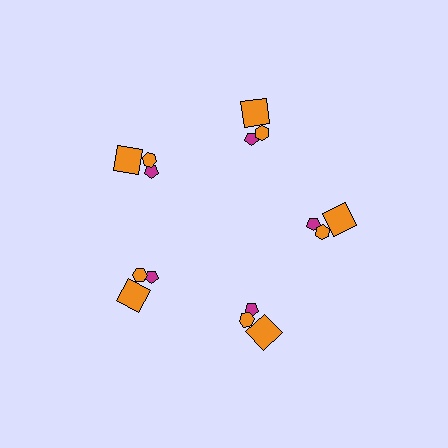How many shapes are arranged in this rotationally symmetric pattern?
There are 15 shapes, arranged in 5 groups of 3.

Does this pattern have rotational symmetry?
Yes, this pattern has 5-fold rotational symmetry. It looks the same after rotating 72 degrees around the center.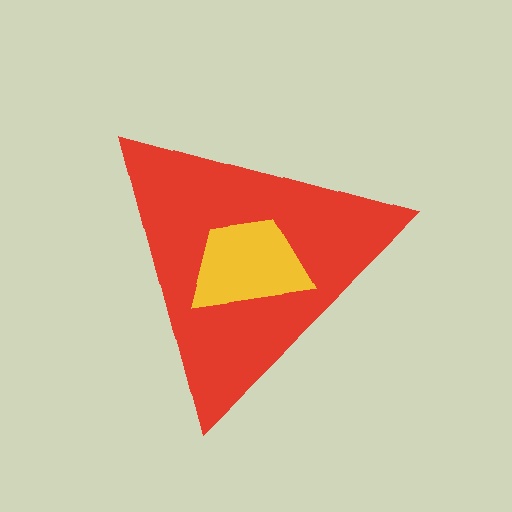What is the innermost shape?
The yellow trapezoid.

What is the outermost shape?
The red triangle.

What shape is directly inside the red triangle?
The yellow trapezoid.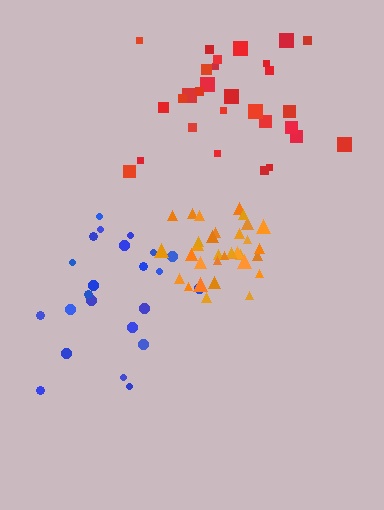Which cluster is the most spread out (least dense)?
Blue.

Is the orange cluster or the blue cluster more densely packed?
Orange.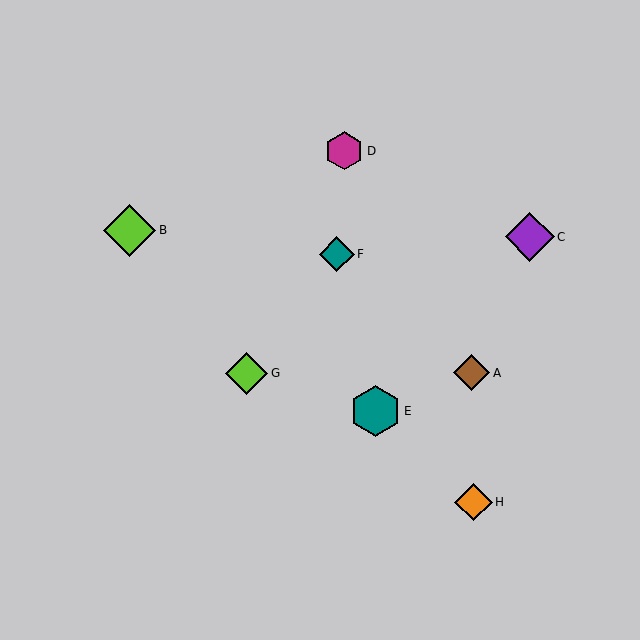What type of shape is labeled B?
Shape B is a lime diamond.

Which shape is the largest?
The lime diamond (labeled B) is the largest.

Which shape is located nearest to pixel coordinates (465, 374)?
The brown diamond (labeled A) at (472, 373) is nearest to that location.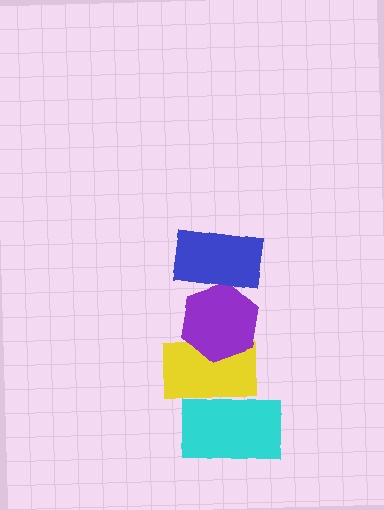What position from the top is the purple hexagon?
The purple hexagon is 2nd from the top.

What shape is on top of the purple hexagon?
The blue rectangle is on top of the purple hexagon.